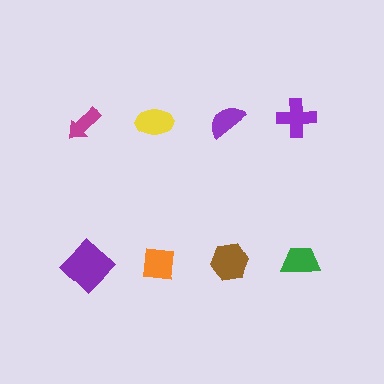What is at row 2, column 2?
An orange square.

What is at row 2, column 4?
A green trapezoid.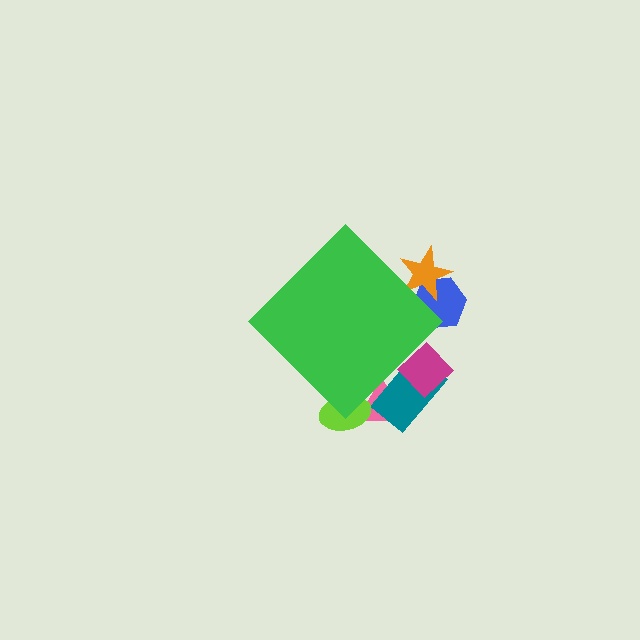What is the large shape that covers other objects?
A green diamond.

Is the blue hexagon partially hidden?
Yes, the blue hexagon is partially hidden behind the green diamond.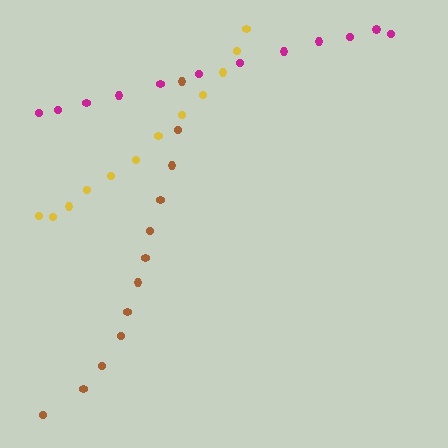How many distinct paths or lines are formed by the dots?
There are 3 distinct paths.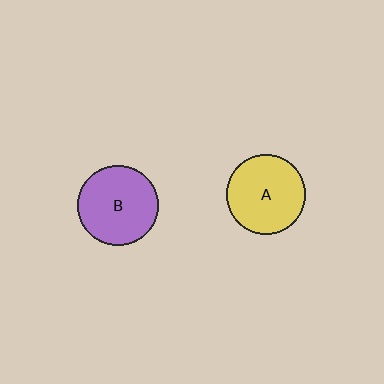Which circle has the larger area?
Circle B (purple).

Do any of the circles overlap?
No, none of the circles overlap.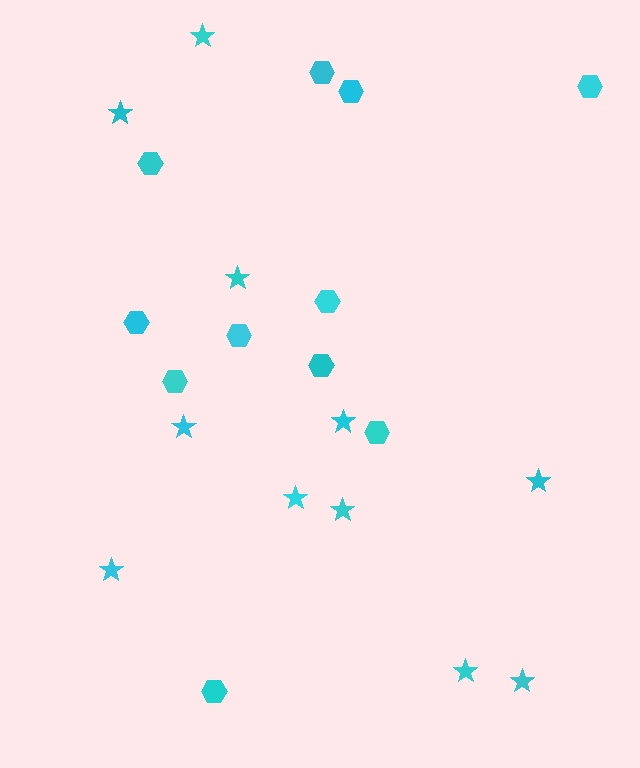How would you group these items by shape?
There are 2 groups: one group of hexagons (11) and one group of stars (11).